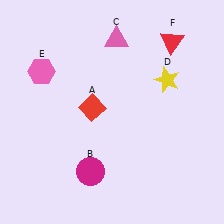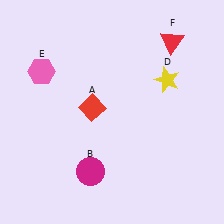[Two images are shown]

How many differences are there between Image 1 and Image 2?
There is 1 difference between the two images.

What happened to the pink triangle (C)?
The pink triangle (C) was removed in Image 2. It was in the top-right area of Image 1.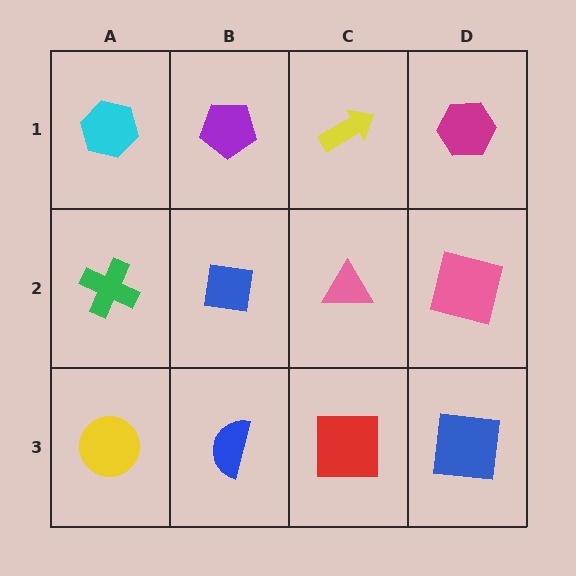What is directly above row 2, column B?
A purple pentagon.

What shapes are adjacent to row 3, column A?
A green cross (row 2, column A), a blue semicircle (row 3, column B).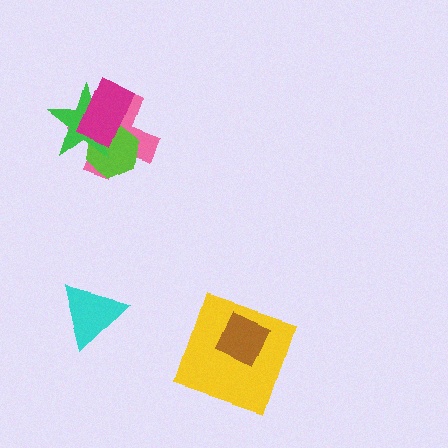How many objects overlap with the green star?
3 objects overlap with the green star.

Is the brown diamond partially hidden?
No, no other shape covers it.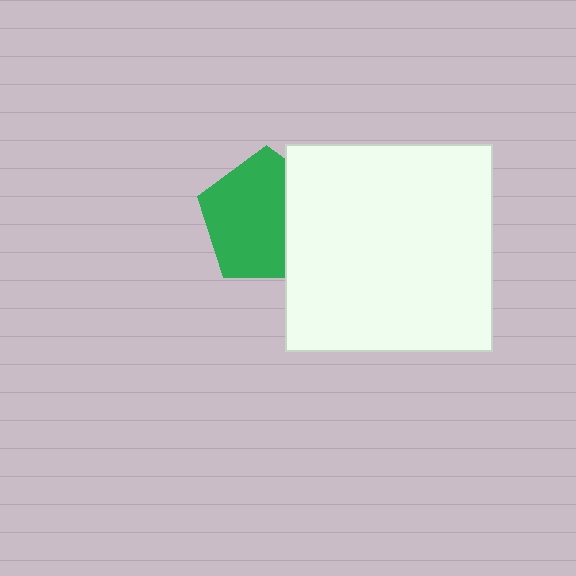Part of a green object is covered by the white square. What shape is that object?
It is a pentagon.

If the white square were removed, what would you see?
You would see the complete green pentagon.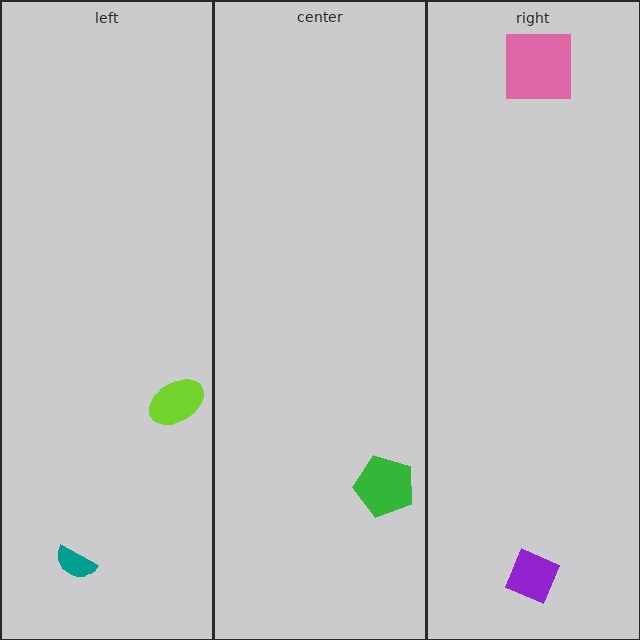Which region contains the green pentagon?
The center region.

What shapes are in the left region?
The lime ellipse, the teal semicircle.